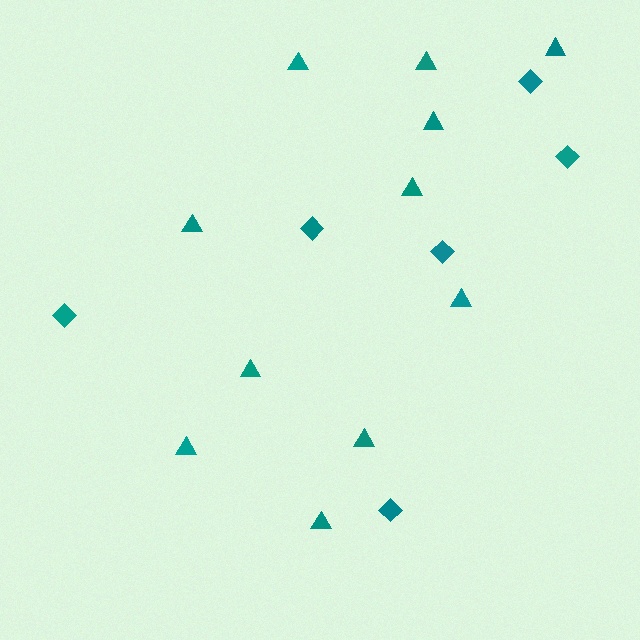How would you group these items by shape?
There are 2 groups: one group of triangles (11) and one group of diamonds (6).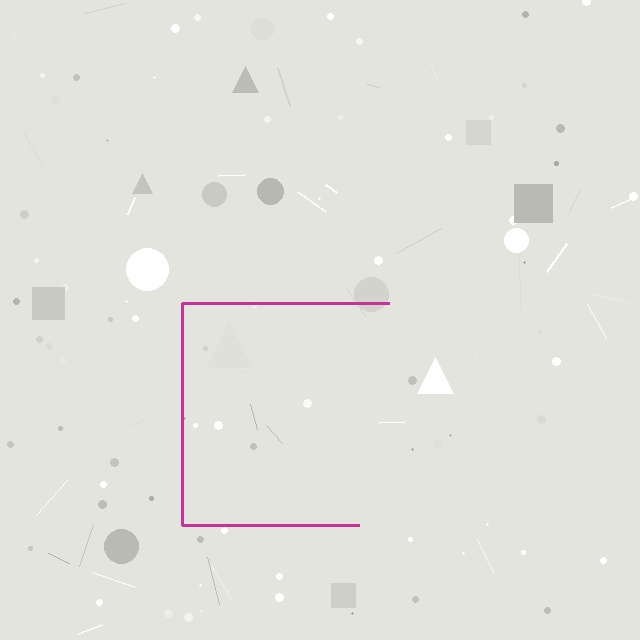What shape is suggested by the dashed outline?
The dashed outline suggests a square.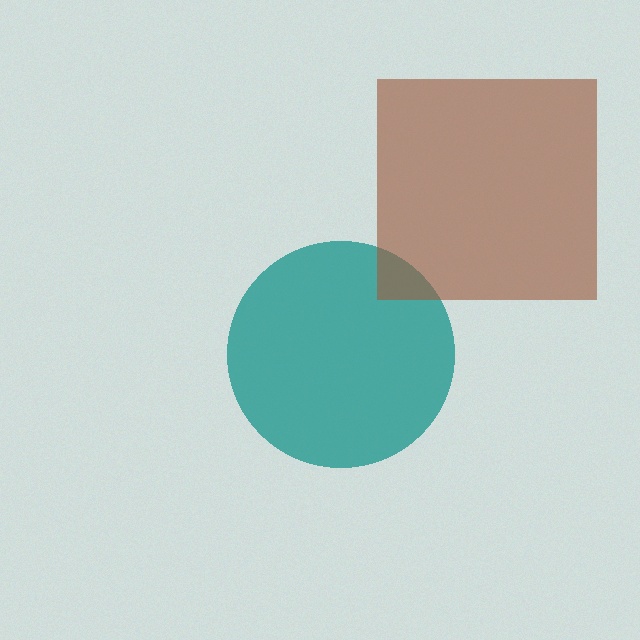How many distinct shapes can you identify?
There are 2 distinct shapes: a teal circle, a brown square.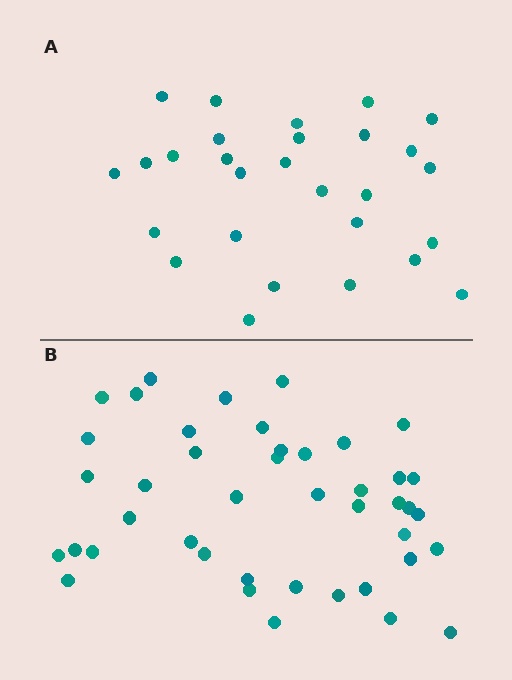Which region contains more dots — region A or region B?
Region B (the bottom region) has more dots.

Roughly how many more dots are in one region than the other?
Region B has approximately 15 more dots than region A.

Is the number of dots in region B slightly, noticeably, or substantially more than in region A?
Region B has substantially more. The ratio is roughly 1.5 to 1.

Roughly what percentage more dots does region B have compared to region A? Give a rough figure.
About 55% more.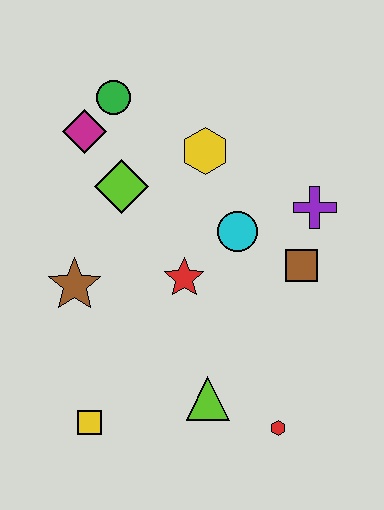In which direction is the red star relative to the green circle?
The red star is below the green circle.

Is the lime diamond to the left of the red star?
Yes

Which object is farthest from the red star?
The green circle is farthest from the red star.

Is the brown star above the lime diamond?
No